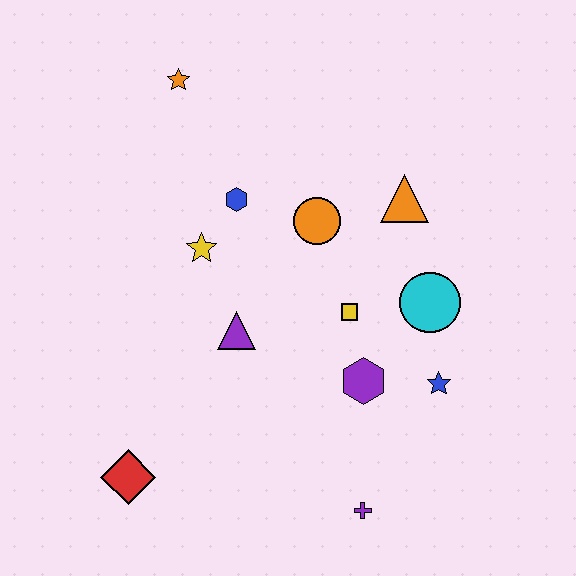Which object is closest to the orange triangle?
The orange circle is closest to the orange triangle.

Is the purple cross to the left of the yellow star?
No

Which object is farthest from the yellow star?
The purple cross is farthest from the yellow star.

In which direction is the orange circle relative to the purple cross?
The orange circle is above the purple cross.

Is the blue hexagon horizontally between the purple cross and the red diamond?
Yes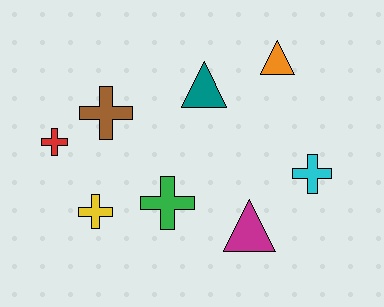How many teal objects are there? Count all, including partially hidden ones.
There is 1 teal object.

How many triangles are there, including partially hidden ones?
There are 3 triangles.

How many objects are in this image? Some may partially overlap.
There are 8 objects.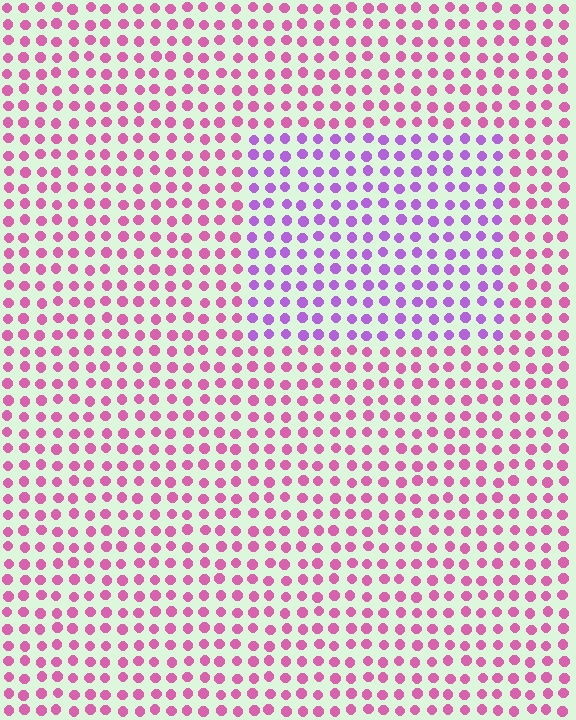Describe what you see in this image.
The image is filled with small pink elements in a uniform arrangement. A rectangle-shaped region is visible where the elements are tinted to a slightly different hue, forming a subtle color boundary.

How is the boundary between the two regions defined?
The boundary is defined purely by a slight shift in hue (about 40 degrees). Spacing, size, and orientation are identical on both sides.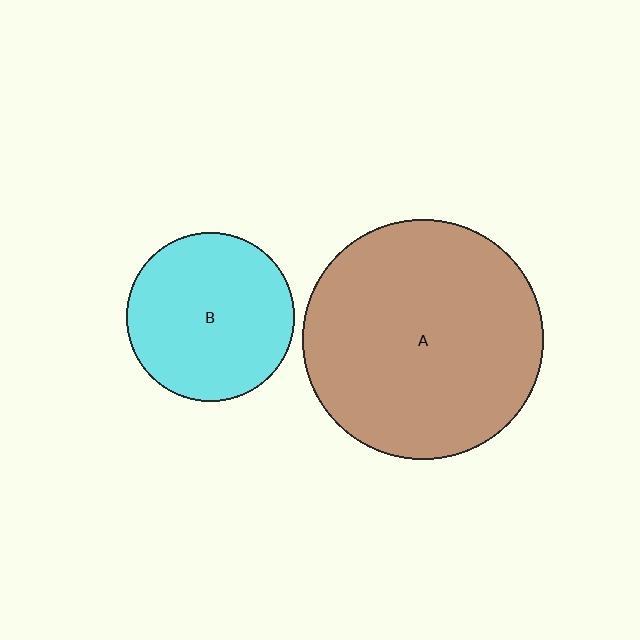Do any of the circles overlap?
No, none of the circles overlap.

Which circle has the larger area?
Circle A (brown).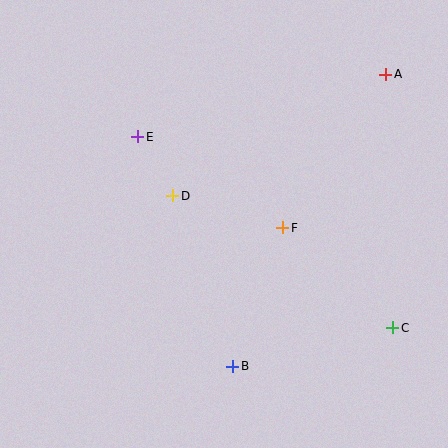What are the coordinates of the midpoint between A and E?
The midpoint between A and E is at (262, 106).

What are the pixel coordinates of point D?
Point D is at (173, 196).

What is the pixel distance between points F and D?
The distance between F and D is 115 pixels.